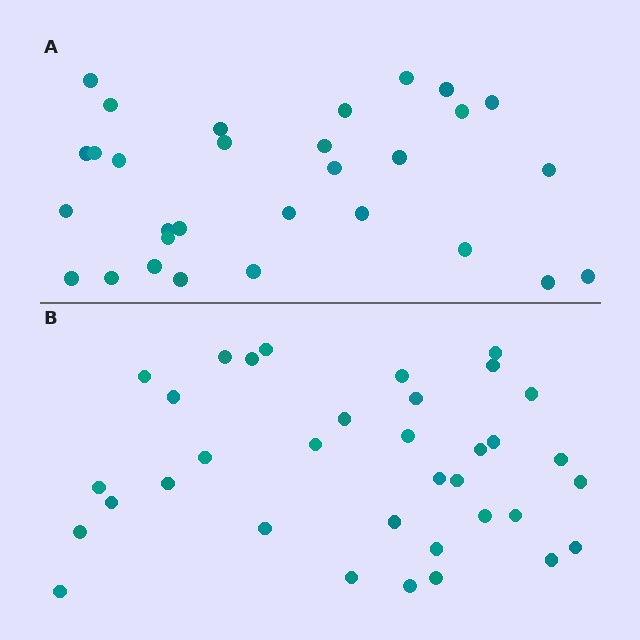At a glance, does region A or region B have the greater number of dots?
Region B (the bottom region) has more dots.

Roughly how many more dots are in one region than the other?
Region B has about 5 more dots than region A.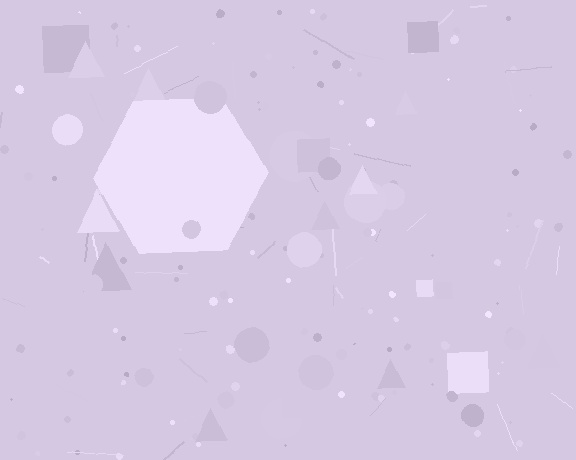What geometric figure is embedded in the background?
A hexagon is embedded in the background.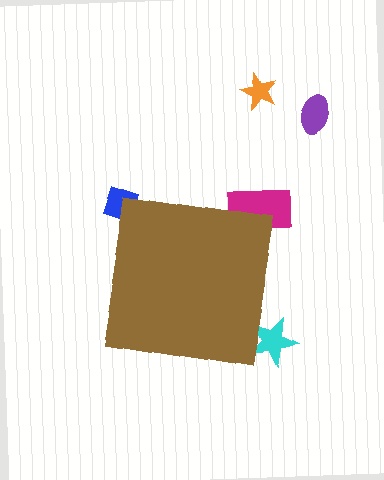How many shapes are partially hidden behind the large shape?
3 shapes are partially hidden.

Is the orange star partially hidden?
No, the orange star is fully visible.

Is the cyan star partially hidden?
Yes, the cyan star is partially hidden behind the brown square.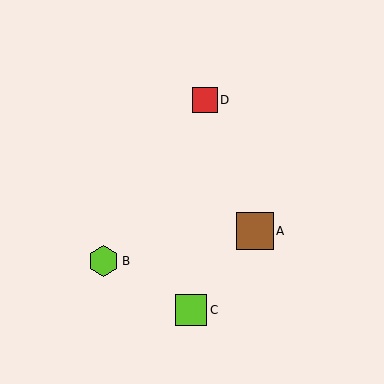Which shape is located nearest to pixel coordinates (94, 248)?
The lime hexagon (labeled B) at (104, 261) is nearest to that location.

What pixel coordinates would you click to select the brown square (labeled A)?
Click at (255, 231) to select the brown square A.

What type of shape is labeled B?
Shape B is a lime hexagon.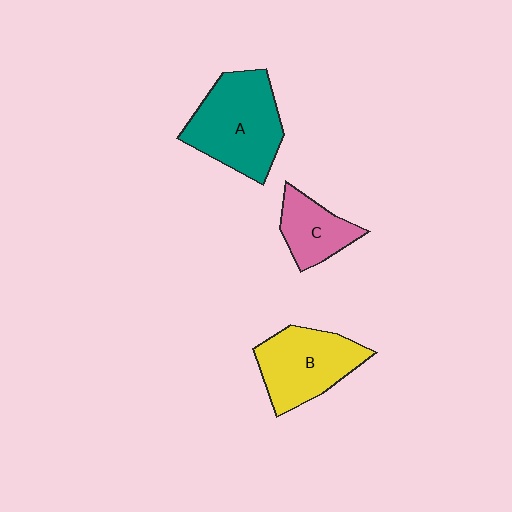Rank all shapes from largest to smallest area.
From largest to smallest: A (teal), B (yellow), C (pink).